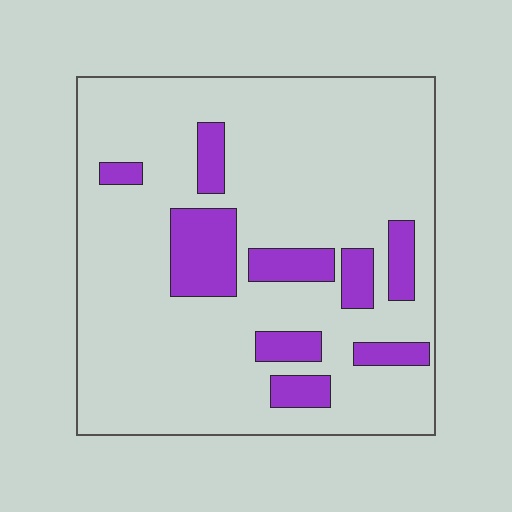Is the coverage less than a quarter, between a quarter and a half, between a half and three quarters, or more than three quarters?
Less than a quarter.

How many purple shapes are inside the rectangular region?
9.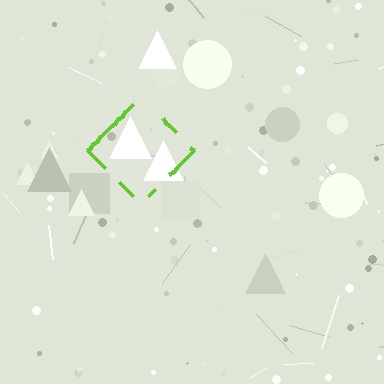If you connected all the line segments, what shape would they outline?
They would outline a diamond.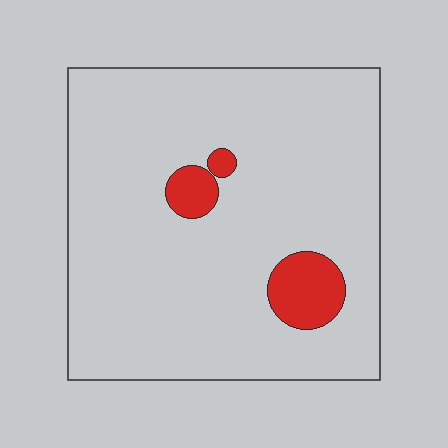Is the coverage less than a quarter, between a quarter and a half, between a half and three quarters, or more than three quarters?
Less than a quarter.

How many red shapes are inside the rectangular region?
3.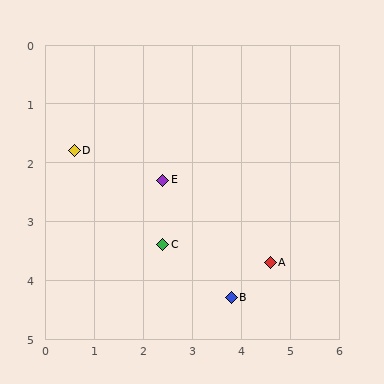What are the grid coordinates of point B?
Point B is at approximately (3.8, 4.3).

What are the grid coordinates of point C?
Point C is at approximately (2.4, 3.4).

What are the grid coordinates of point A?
Point A is at approximately (4.6, 3.7).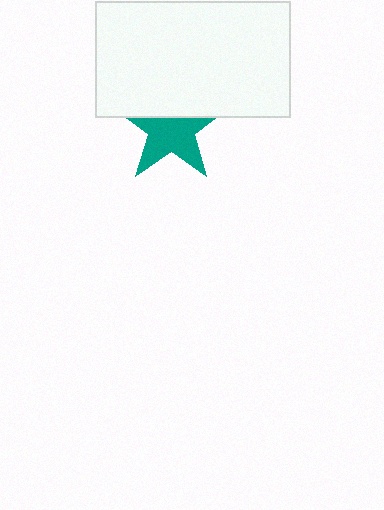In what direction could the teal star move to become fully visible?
The teal star could move down. That would shift it out from behind the white rectangle entirely.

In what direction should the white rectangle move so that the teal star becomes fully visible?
The white rectangle should move up. That is the shortest direction to clear the overlap and leave the teal star fully visible.